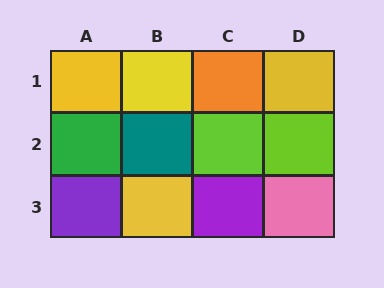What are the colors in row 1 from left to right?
Yellow, yellow, orange, yellow.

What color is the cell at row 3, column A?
Purple.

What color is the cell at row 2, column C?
Lime.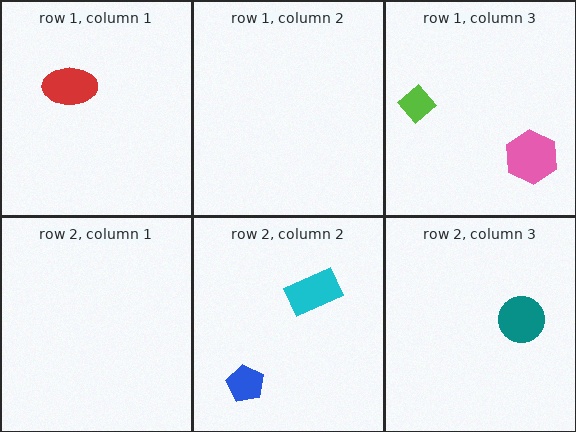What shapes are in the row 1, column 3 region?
The lime diamond, the pink hexagon.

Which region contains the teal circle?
The row 2, column 3 region.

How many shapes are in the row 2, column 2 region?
2.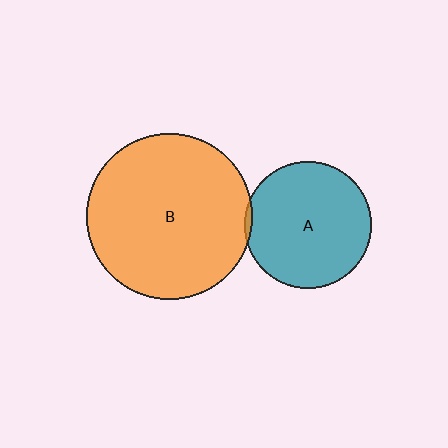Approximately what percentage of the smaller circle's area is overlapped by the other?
Approximately 5%.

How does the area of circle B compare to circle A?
Approximately 1.7 times.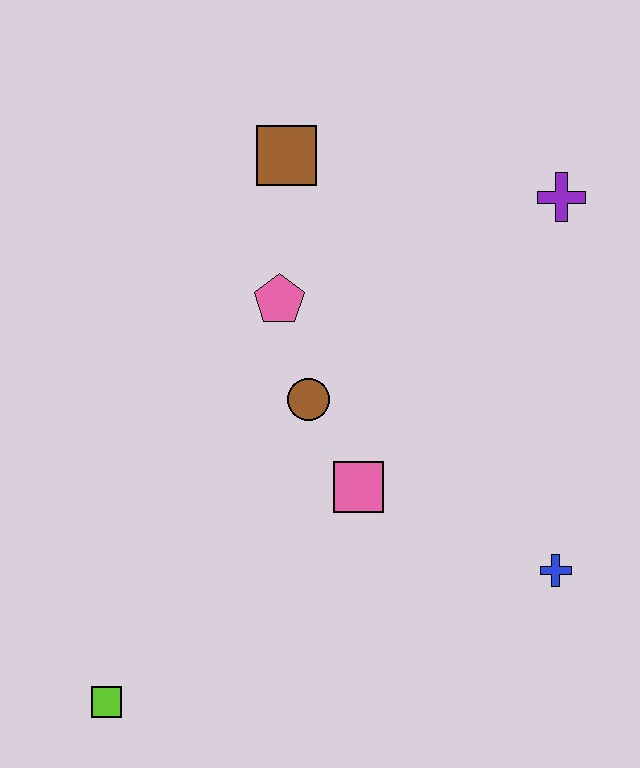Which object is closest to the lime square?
The pink square is closest to the lime square.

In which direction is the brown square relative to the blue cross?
The brown square is above the blue cross.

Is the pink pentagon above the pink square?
Yes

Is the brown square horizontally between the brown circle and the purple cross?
No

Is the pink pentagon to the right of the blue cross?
No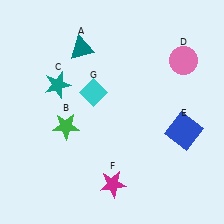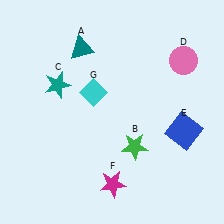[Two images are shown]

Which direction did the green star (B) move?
The green star (B) moved right.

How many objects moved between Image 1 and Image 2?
1 object moved between the two images.